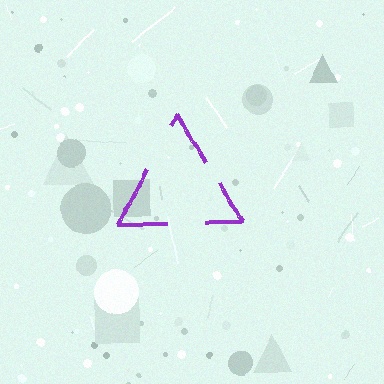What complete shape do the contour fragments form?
The contour fragments form a triangle.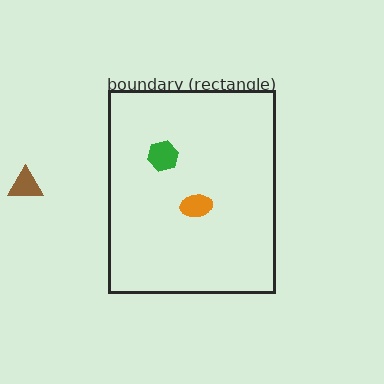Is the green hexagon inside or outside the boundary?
Inside.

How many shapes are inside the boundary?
2 inside, 1 outside.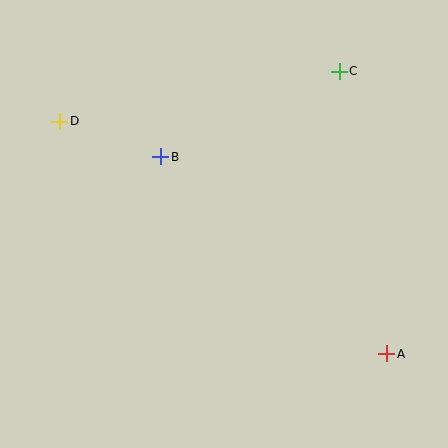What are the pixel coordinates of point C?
Point C is at (339, 71).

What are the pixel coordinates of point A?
Point A is at (387, 354).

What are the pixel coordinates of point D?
Point D is at (60, 121).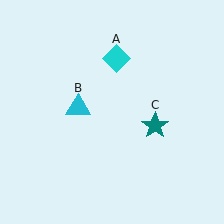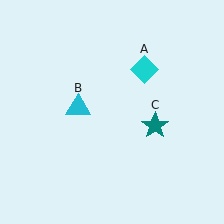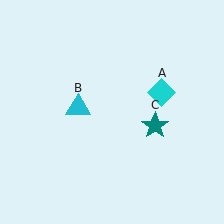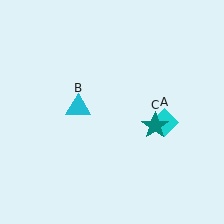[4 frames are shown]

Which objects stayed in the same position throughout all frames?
Cyan triangle (object B) and teal star (object C) remained stationary.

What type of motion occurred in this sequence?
The cyan diamond (object A) rotated clockwise around the center of the scene.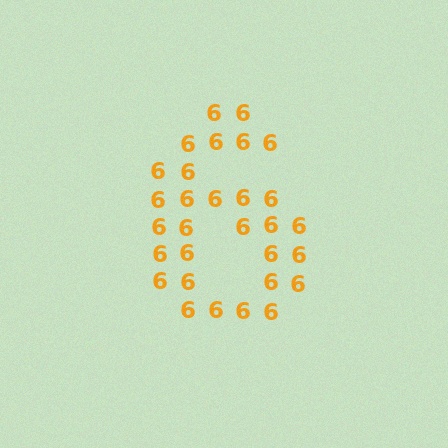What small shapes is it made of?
It is made of small digit 6's.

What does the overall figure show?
The overall figure shows the digit 6.